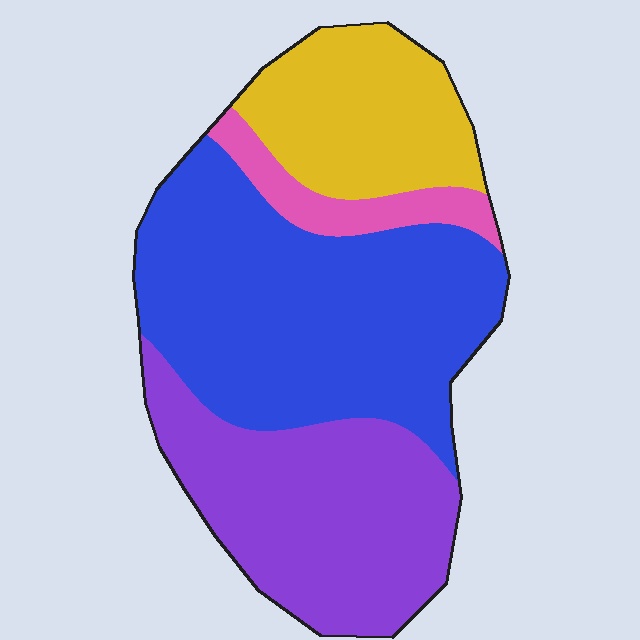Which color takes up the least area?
Pink, at roughly 5%.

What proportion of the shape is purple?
Purple covers roughly 30% of the shape.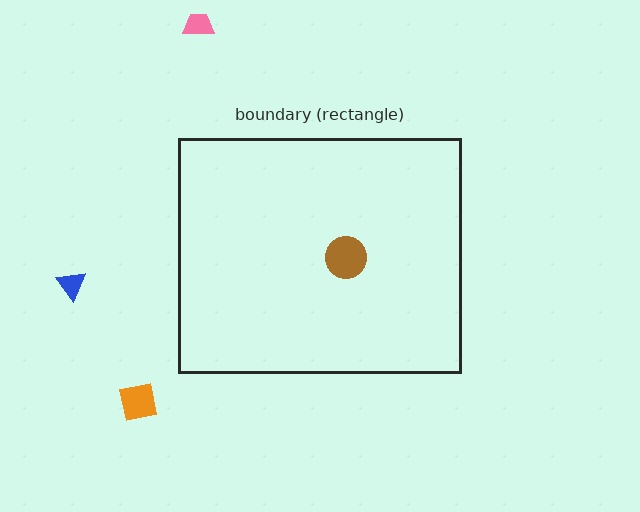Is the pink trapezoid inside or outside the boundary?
Outside.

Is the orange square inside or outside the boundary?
Outside.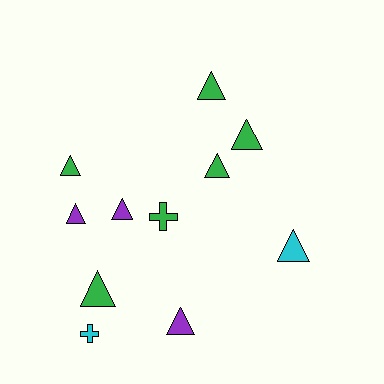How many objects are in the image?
There are 11 objects.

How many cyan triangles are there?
There is 1 cyan triangle.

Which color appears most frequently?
Green, with 6 objects.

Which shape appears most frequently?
Triangle, with 9 objects.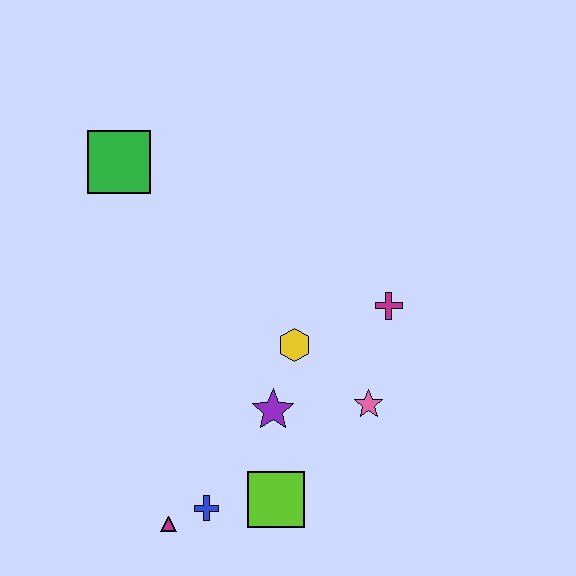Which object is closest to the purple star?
The yellow hexagon is closest to the purple star.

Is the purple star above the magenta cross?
No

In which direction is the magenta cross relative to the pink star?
The magenta cross is above the pink star.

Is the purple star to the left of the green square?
No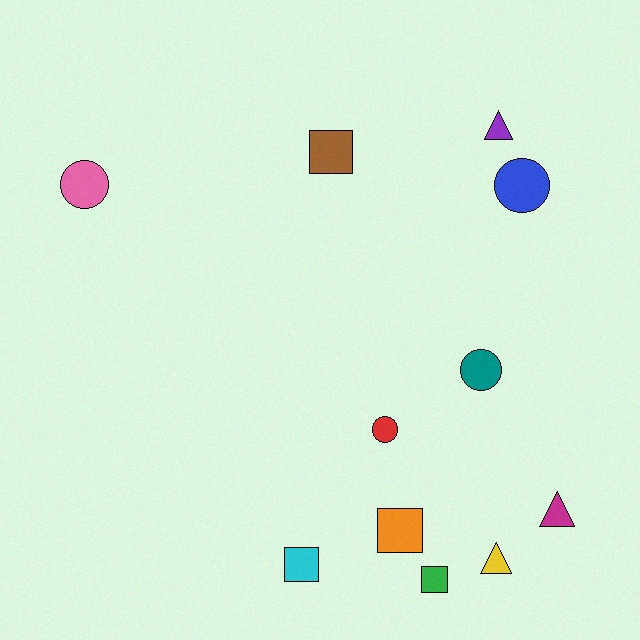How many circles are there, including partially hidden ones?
There are 4 circles.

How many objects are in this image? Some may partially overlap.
There are 11 objects.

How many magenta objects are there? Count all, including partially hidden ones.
There is 1 magenta object.